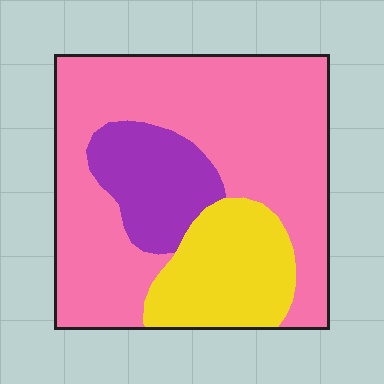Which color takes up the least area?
Purple, at roughly 15%.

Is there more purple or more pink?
Pink.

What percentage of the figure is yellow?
Yellow takes up between a sixth and a third of the figure.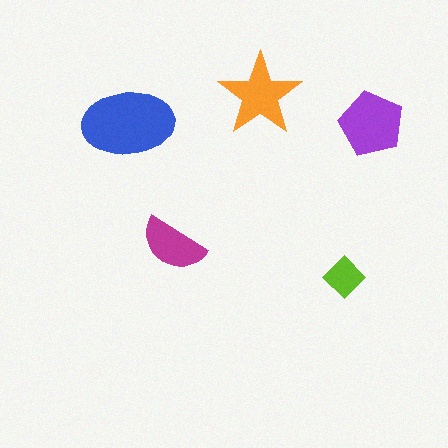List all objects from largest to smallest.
The blue ellipse, the purple pentagon, the orange star, the magenta semicircle, the lime diamond.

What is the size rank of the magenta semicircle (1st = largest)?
4th.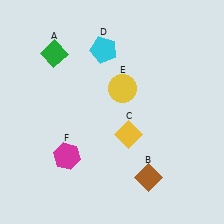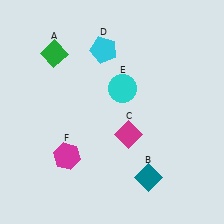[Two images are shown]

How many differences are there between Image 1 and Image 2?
There are 3 differences between the two images.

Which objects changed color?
B changed from brown to teal. C changed from yellow to magenta. E changed from yellow to cyan.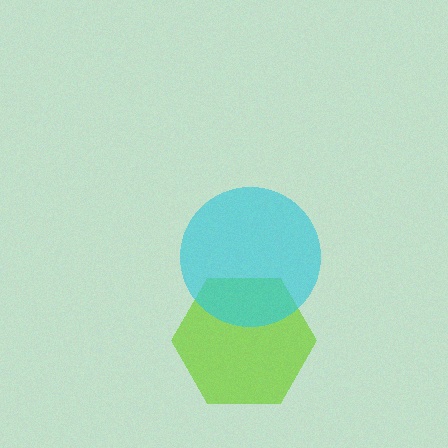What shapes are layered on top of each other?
The layered shapes are: a lime hexagon, a cyan circle.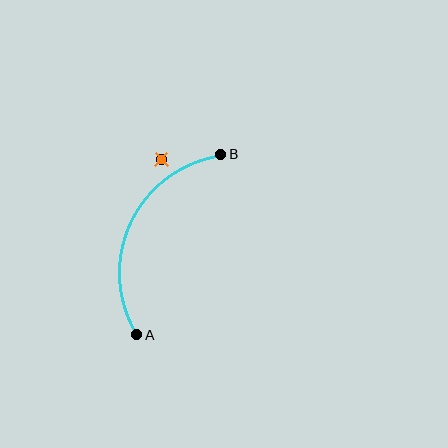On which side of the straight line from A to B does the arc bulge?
The arc bulges to the left of the straight line connecting A and B.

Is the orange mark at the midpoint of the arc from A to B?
No — the orange mark does not lie on the arc at all. It sits slightly outside the curve.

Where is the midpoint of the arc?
The arc midpoint is the point on the curve farthest from the straight line joining A and B. It sits to the left of that line.